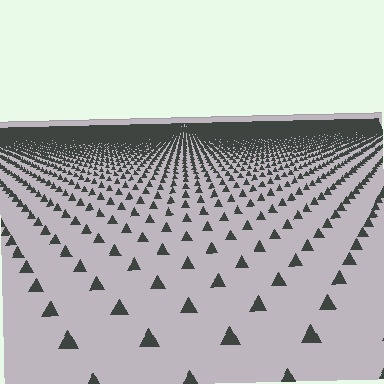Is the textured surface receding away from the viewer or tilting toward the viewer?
The surface is receding away from the viewer. Texture elements get smaller and denser toward the top.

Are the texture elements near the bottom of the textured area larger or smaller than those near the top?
Larger. Near the bottom, elements are closer to the viewer and appear at a bigger on-screen size.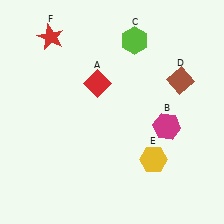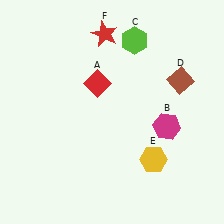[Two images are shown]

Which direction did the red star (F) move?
The red star (F) moved right.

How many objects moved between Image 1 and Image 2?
1 object moved between the two images.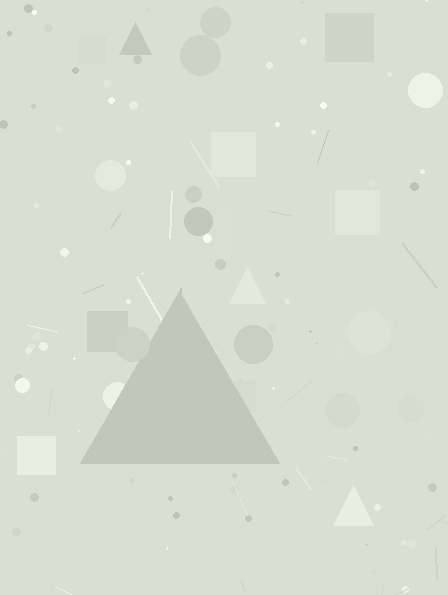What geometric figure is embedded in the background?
A triangle is embedded in the background.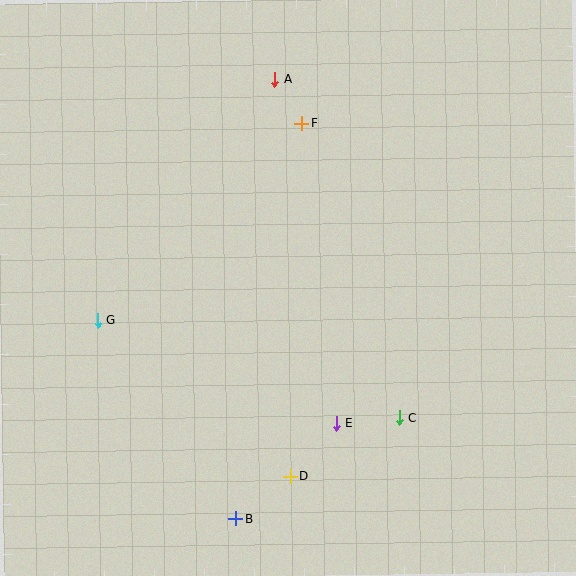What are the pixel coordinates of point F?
Point F is at (301, 123).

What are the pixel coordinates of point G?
Point G is at (98, 320).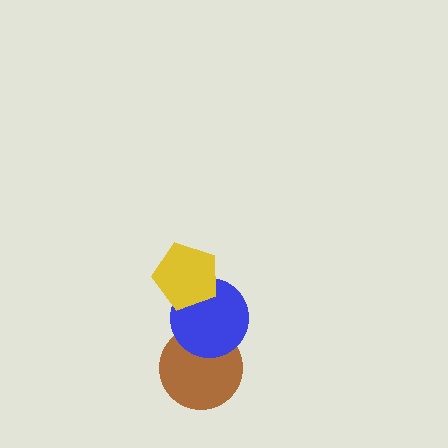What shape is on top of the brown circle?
The blue circle is on top of the brown circle.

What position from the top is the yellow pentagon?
The yellow pentagon is 1st from the top.